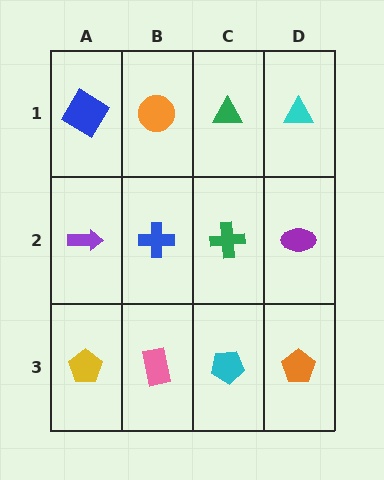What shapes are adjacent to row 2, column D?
A cyan triangle (row 1, column D), an orange pentagon (row 3, column D), a green cross (row 2, column C).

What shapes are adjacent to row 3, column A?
A purple arrow (row 2, column A), a pink rectangle (row 3, column B).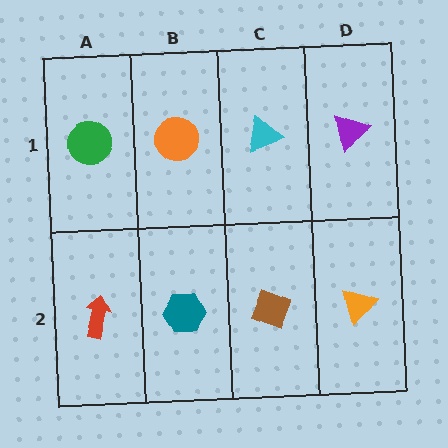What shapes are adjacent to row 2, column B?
An orange circle (row 1, column B), a red arrow (row 2, column A), a brown diamond (row 2, column C).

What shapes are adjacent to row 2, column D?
A purple triangle (row 1, column D), a brown diamond (row 2, column C).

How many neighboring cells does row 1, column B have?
3.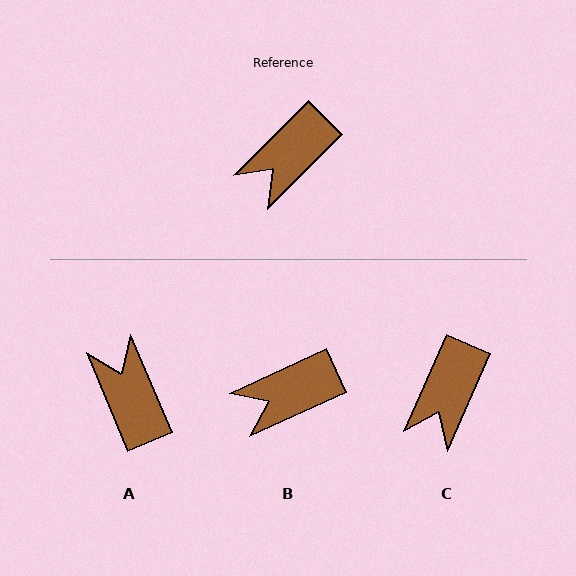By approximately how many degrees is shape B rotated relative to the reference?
Approximately 20 degrees clockwise.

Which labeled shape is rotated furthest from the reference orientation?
A, about 112 degrees away.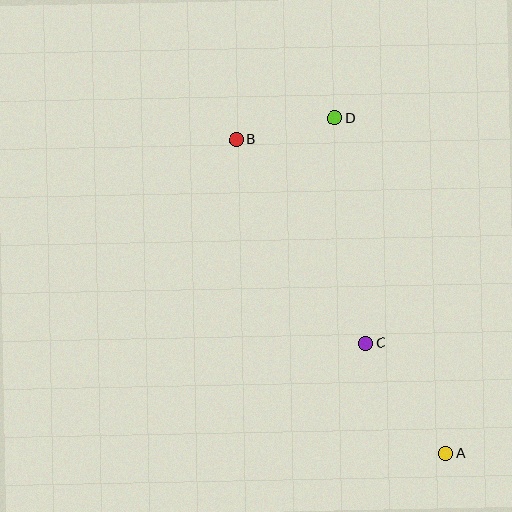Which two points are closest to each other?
Points B and D are closest to each other.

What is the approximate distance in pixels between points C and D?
The distance between C and D is approximately 227 pixels.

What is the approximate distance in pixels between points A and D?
The distance between A and D is approximately 353 pixels.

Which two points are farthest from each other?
Points A and B are farthest from each other.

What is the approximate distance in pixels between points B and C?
The distance between B and C is approximately 241 pixels.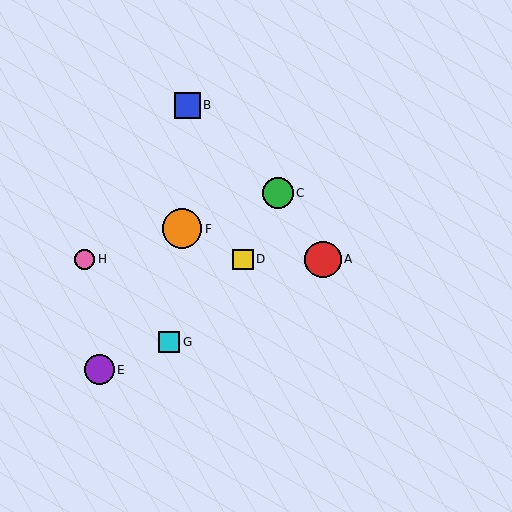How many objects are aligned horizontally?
3 objects (A, D, H) are aligned horizontally.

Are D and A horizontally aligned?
Yes, both are at y≈259.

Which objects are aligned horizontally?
Objects A, D, H are aligned horizontally.